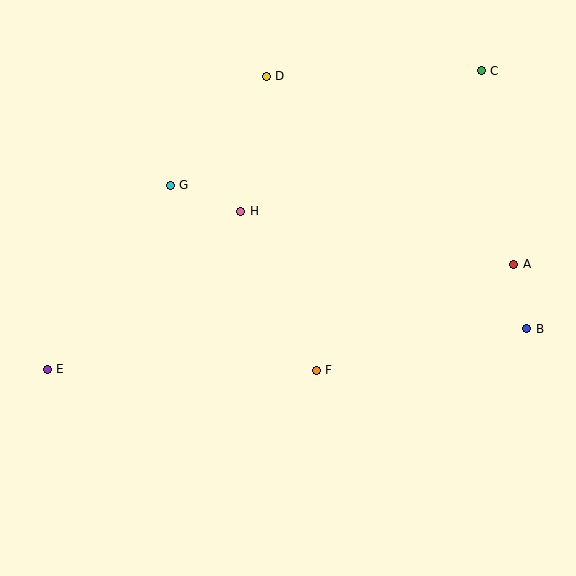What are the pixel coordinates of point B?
Point B is at (527, 329).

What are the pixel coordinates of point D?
Point D is at (266, 76).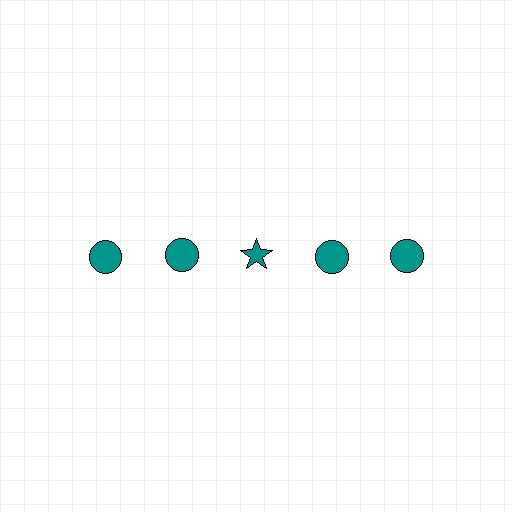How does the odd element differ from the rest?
It has a different shape: star instead of circle.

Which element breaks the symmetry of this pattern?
The teal star in the top row, center column breaks the symmetry. All other shapes are teal circles.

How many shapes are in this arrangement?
There are 5 shapes arranged in a grid pattern.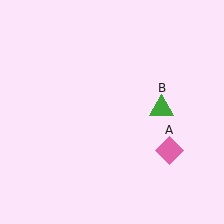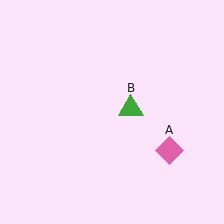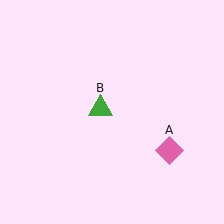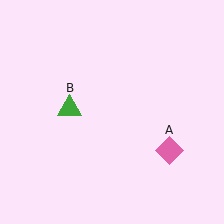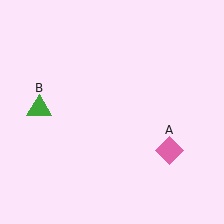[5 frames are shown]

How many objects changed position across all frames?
1 object changed position: green triangle (object B).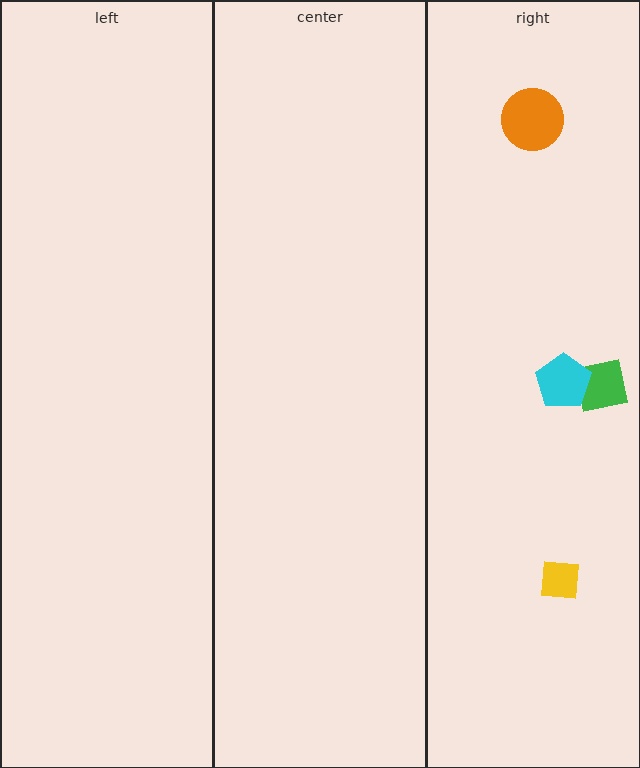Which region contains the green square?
The right region.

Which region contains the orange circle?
The right region.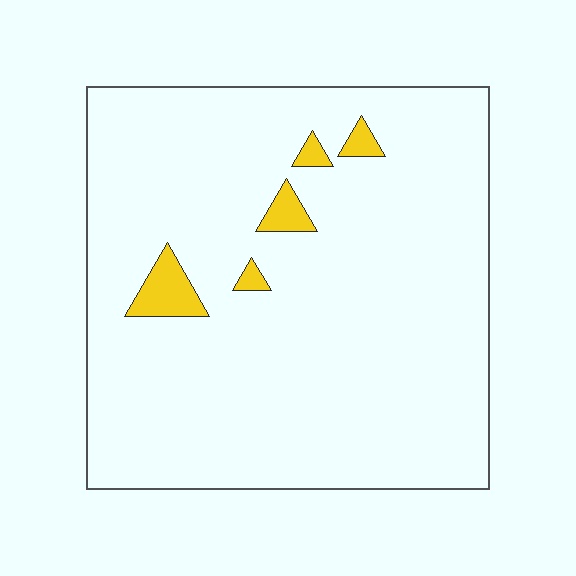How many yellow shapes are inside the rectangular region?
5.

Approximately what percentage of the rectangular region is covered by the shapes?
Approximately 5%.